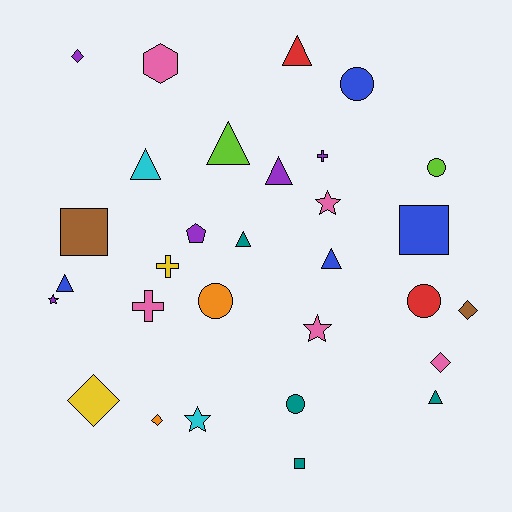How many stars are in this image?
There are 4 stars.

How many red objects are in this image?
There are 2 red objects.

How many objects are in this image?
There are 30 objects.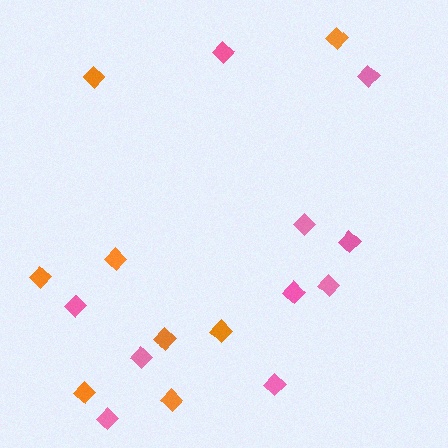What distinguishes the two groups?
There are 2 groups: one group of orange diamonds (8) and one group of pink diamonds (10).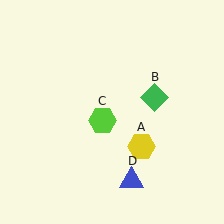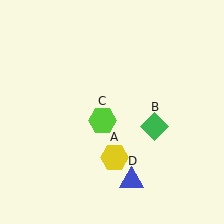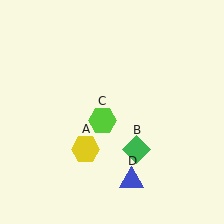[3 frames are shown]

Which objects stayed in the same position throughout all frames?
Lime hexagon (object C) and blue triangle (object D) remained stationary.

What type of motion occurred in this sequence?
The yellow hexagon (object A), green diamond (object B) rotated clockwise around the center of the scene.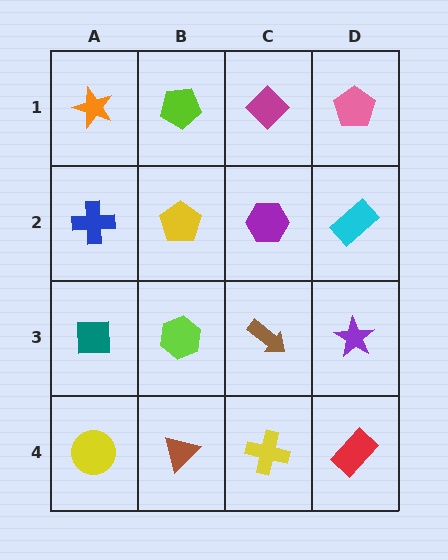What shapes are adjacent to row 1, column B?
A yellow pentagon (row 2, column B), an orange star (row 1, column A), a magenta diamond (row 1, column C).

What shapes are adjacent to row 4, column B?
A lime hexagon (row 3, column B), a yellow circle (row 4, column A), a yellow cross (row 4, column C).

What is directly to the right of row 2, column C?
A cyan rectangle.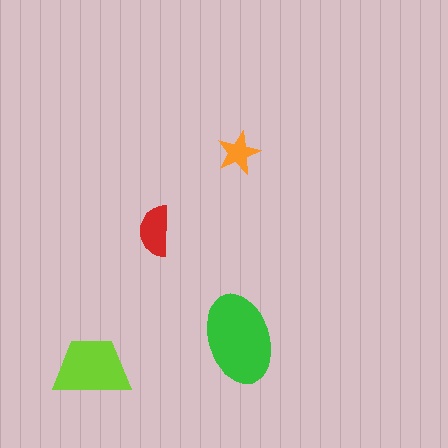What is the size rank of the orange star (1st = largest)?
4th.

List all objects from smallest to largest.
The orange star, the red semicircle, the lime trapezoid, the green ellipse.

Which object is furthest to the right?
The green ellipse is rightmost.